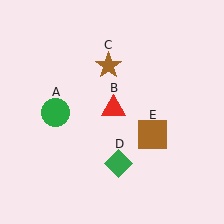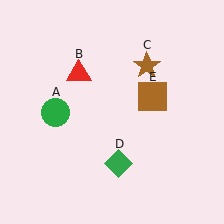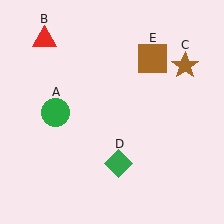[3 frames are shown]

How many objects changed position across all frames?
3 objects changed position: red triangle (object B), brown star (object C), brown square (object E).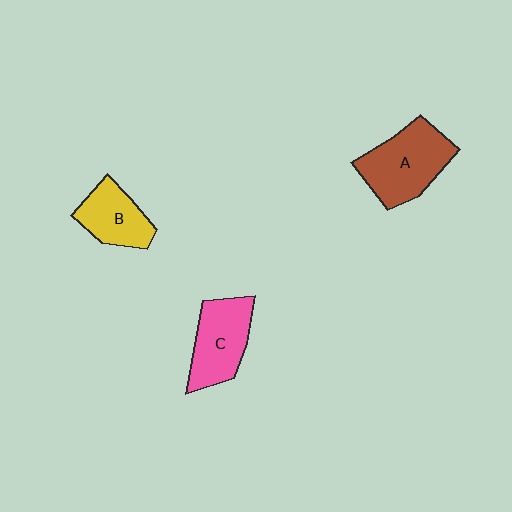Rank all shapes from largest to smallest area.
From largest to smallest: A (brown), C (pink), B (yellow).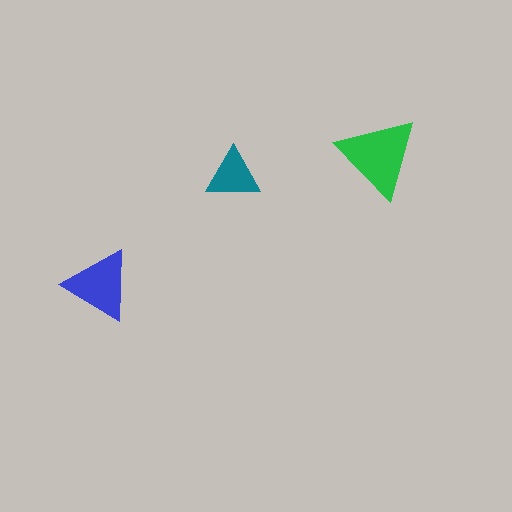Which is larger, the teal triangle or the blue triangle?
The blue one.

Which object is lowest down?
The blue triangle is bottommost.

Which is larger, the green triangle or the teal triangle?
The green one.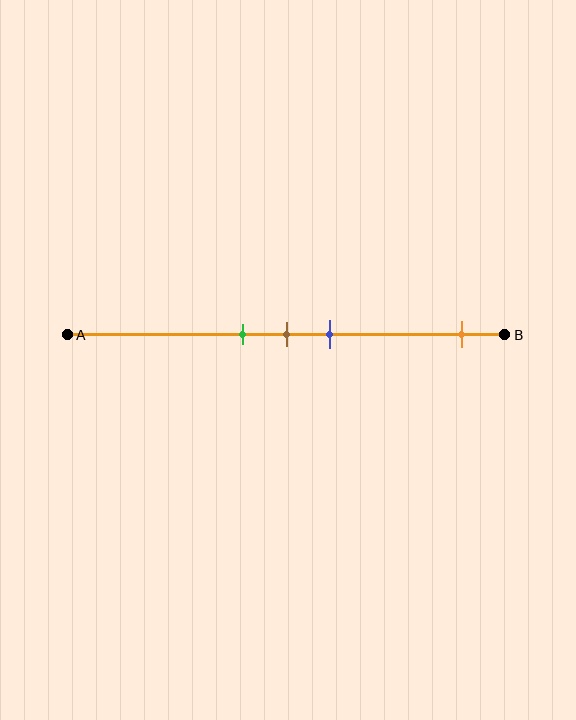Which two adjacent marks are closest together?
The green and brown marks are the closest adjacent pair.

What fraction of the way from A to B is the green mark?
The green mark is approximately 40% (0.4) of the way from A to B.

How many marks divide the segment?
There are 4 marks dividing the segment.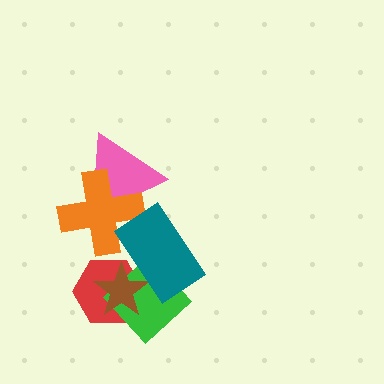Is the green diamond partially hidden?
Yes, it is partially covered by another shape.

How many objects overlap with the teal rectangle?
4 objects overlap with the teal rectangle.